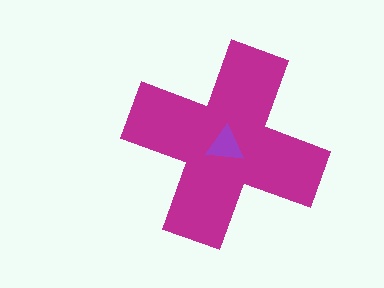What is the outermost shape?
The magenta cross.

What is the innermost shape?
The purple triangle.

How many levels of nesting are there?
2.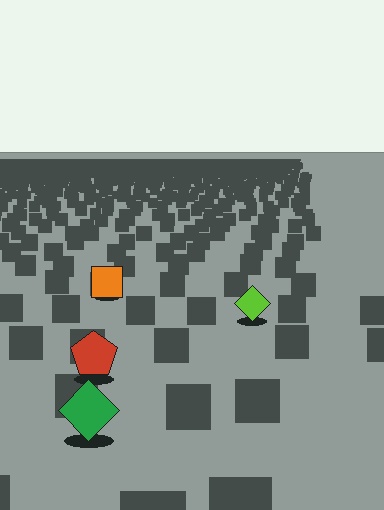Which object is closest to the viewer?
The green diamond is closest. The texture marks near it are larger and more spread out.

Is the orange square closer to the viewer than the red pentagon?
No. The red pentagon is closer — you can tell from the texture gradient: the ground texture is coarser near it.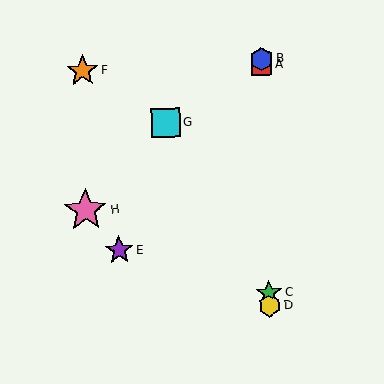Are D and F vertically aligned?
No, D is at x≈269 and F is at x≈82.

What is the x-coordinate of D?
Object D is at x≈269.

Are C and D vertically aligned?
Yes, both are at x≈269.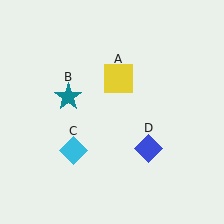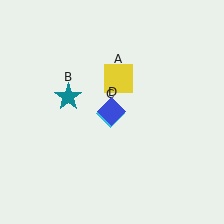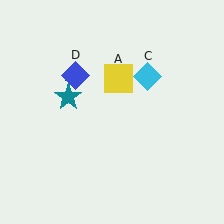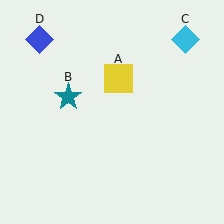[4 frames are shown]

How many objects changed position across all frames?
2 objects changed position: cyan diamond (object C), blue diamond (object D).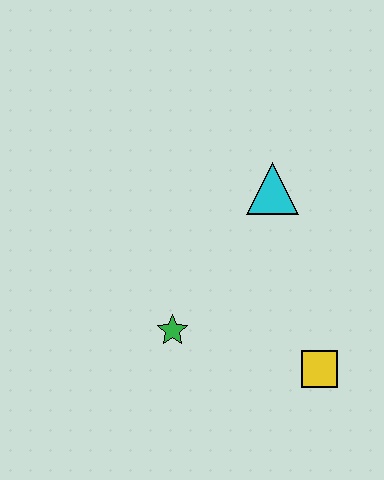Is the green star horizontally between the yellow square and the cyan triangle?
No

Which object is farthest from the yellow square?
The cyan triangle is farthest from the yellow square.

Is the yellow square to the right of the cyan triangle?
Yes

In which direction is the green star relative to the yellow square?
The green star is to the left of the yellow square.